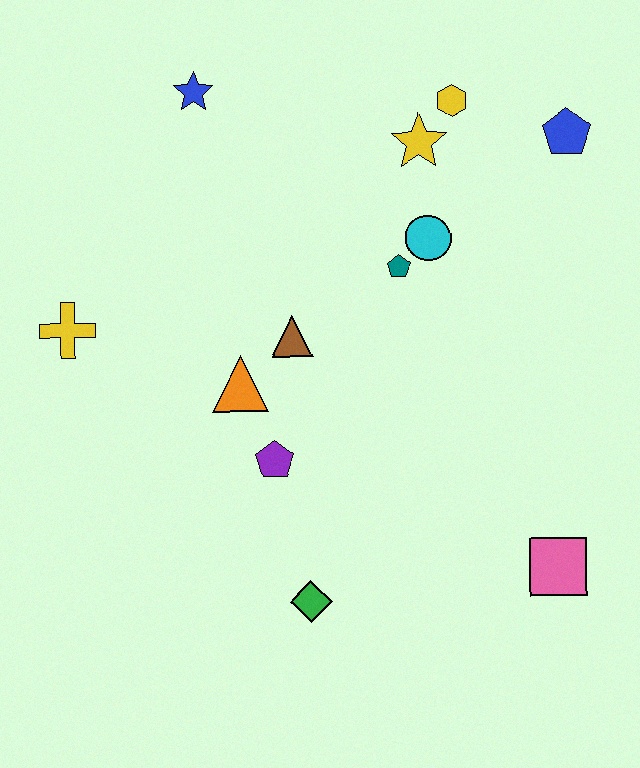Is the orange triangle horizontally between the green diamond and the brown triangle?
No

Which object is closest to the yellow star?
The yellow hexagon is closest to the yellow star.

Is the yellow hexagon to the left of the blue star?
No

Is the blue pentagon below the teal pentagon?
No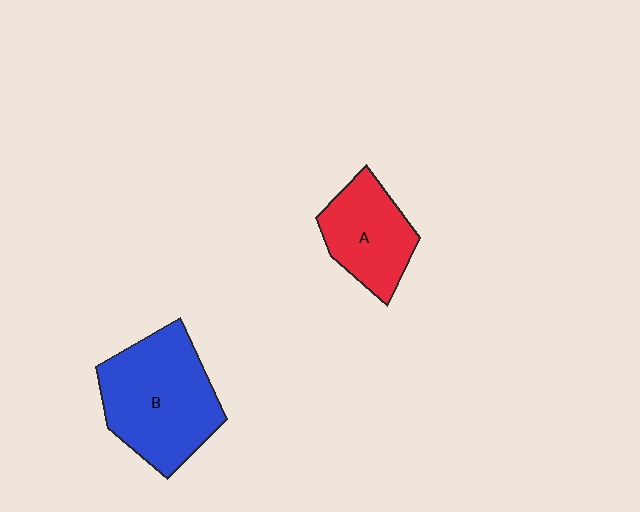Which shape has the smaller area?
Shape A (red).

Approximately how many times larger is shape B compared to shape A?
Approximately 1.6 times.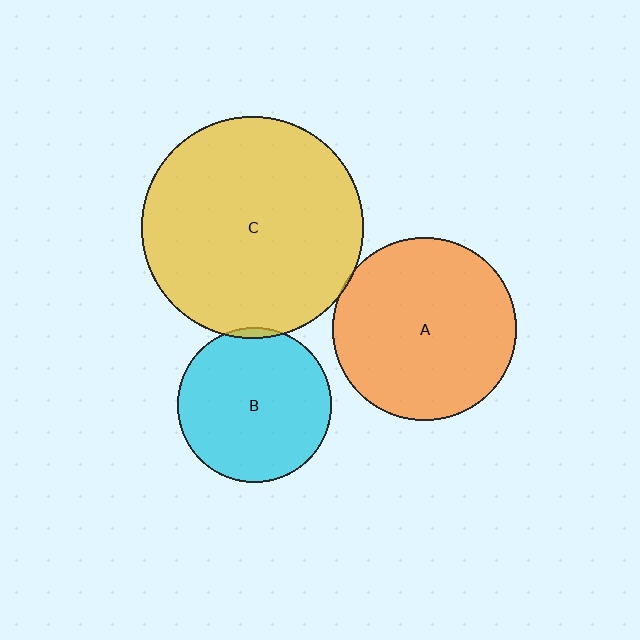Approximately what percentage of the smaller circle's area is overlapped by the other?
Approximately 5%.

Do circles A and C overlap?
Yes.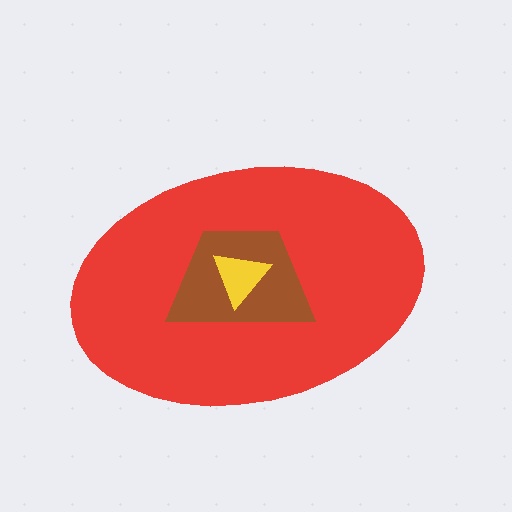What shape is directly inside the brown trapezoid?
The yellow triangle.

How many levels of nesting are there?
3.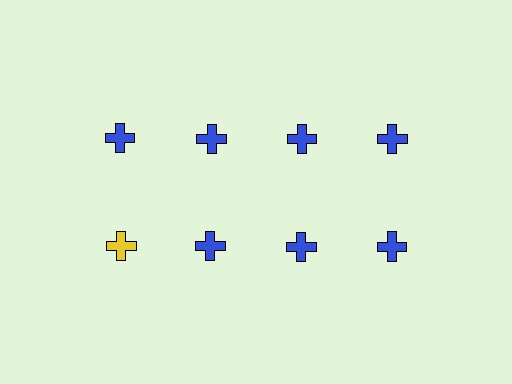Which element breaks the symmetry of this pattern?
The yellow cross in the second row, leftmost column breaks the symmetry. All other shapes are blue crosses.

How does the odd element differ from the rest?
It has a different color: yellow instead of blue.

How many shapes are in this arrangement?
There are 8 shapes arranged in a grid pattern.